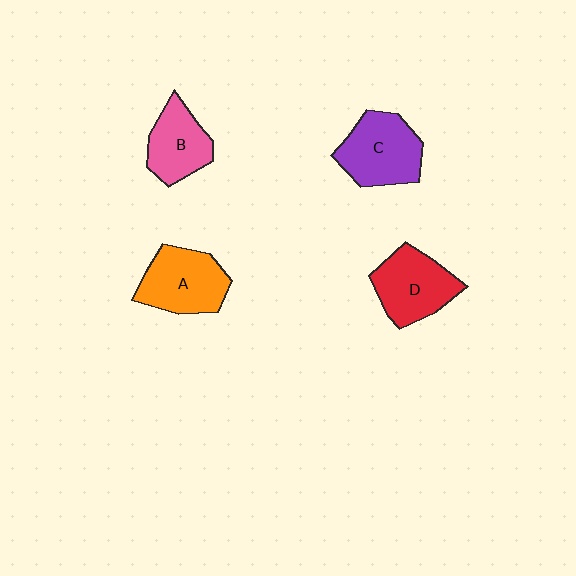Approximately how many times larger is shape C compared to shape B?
Approximately 1.3 times.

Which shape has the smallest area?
Shape B (pink).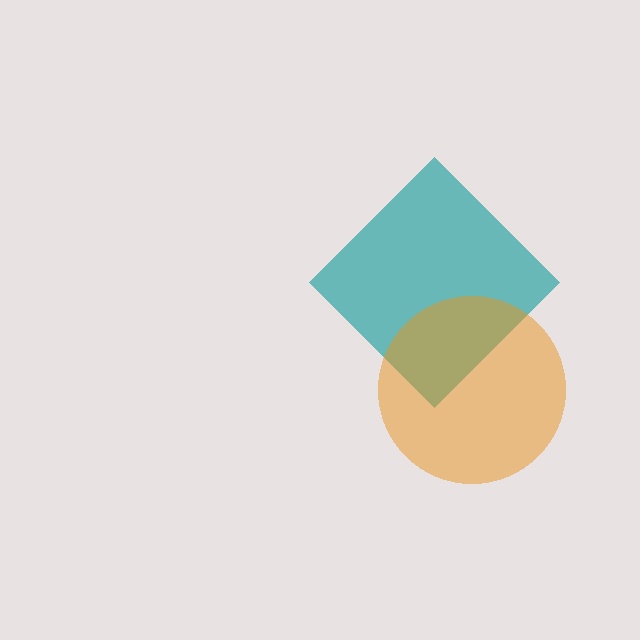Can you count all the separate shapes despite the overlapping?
Yes, there are 2 separate shapes.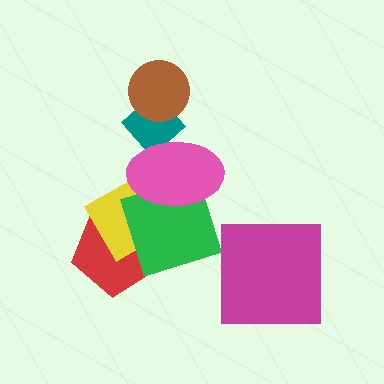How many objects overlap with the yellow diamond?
3 objects overlap with the yellow diamond.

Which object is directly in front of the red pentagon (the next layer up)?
The yellow diamond is directly in front of the red pentagon.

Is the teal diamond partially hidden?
Yes, it is partially covered by another shape.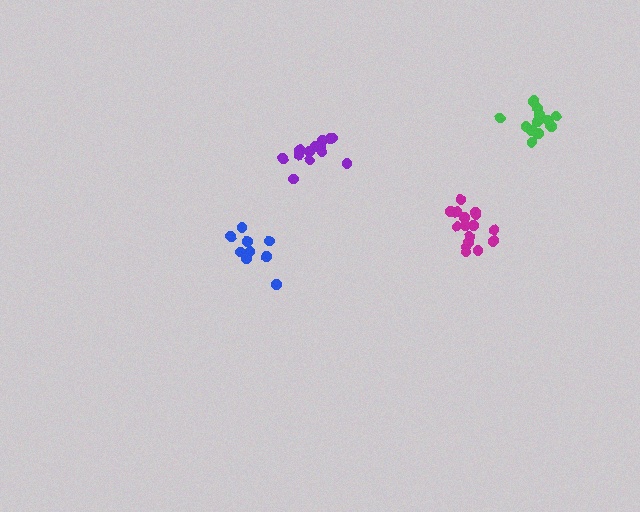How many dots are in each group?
Group 1: 16 dots, Group 2: 10 dots, Group 3: 13 dots, Group 4: 13 dots (52 total).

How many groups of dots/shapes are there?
There are 4 groups.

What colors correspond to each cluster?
The clusters are colored: magenta, blue, green, purple.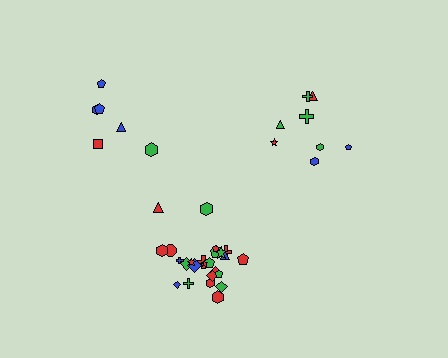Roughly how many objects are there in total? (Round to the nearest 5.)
Roughly 40 objects in total.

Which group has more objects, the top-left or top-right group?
The top-right group.